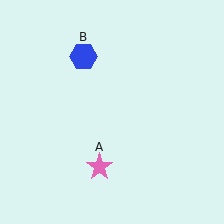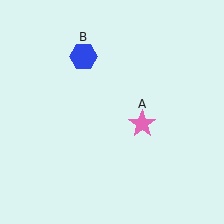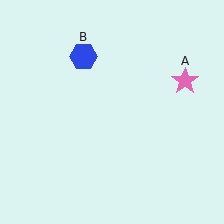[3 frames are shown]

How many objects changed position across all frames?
1 object changed position: pink star (object A).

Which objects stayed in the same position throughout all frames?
Blue hexagon (object B) remained stationary.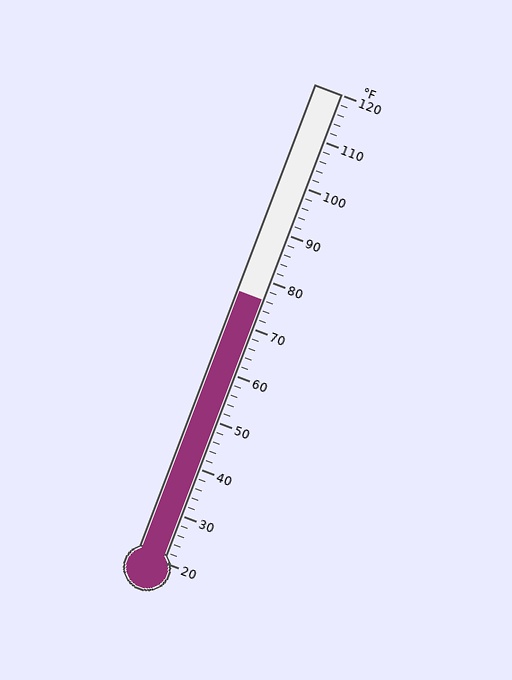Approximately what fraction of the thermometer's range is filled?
The thermometer is filled to approximately 55% of its range.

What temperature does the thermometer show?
The thermometer shows approximately 76°F.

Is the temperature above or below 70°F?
The temperature is above 70°F.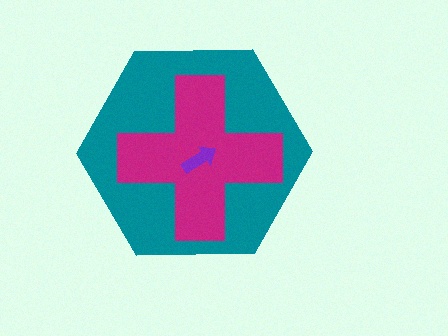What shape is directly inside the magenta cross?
The purple arrow.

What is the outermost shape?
The teal hexagon.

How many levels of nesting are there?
3.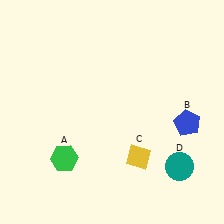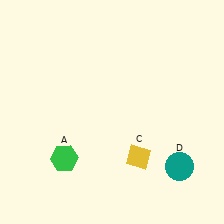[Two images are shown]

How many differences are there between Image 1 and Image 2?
There is 1 difference between the two images.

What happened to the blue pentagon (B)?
The blue pentagon (B) was removed in Image 2. It was in the bottom-right area of Image 1.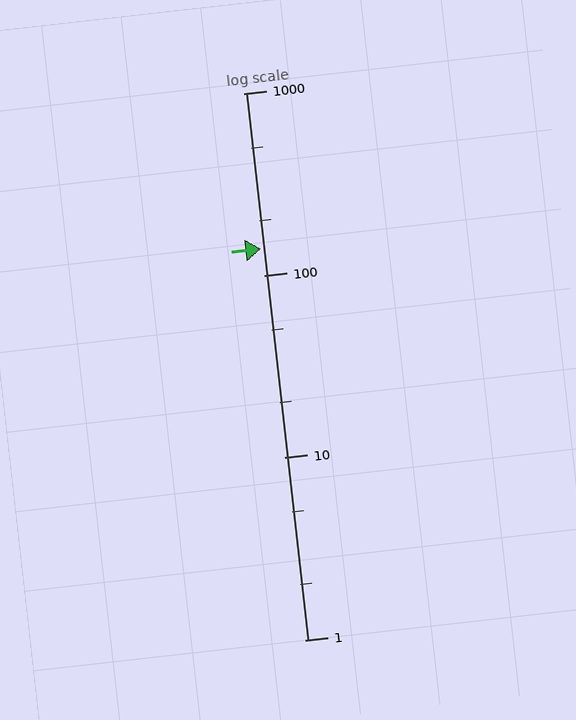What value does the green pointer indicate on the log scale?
The pointer indicates approximately 140.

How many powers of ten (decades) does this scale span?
The scale spans 3 decades, from 1 to 1000.